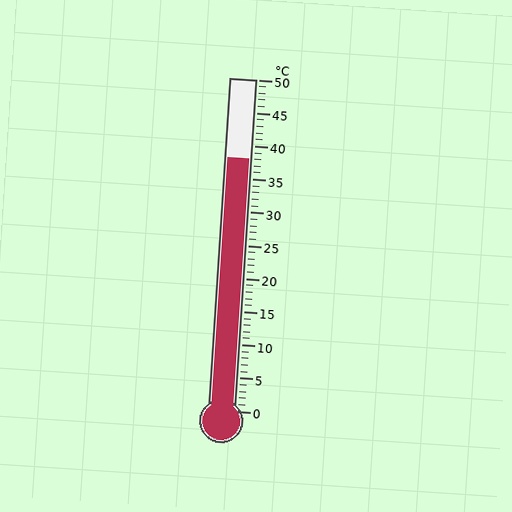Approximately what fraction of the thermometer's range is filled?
The thermometer is filled to approximately 75% of its range.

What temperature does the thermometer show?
The thermometer shows approximately 38°C.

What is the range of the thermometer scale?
The thermometer scale ranges from 0°C to 50°C.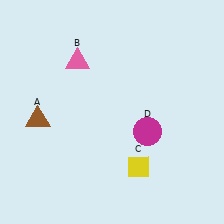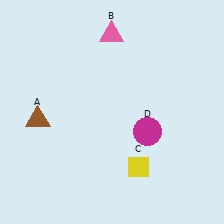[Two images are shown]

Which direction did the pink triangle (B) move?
The pink triangle (B) moved right.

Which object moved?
The pink triangle (B) moved right.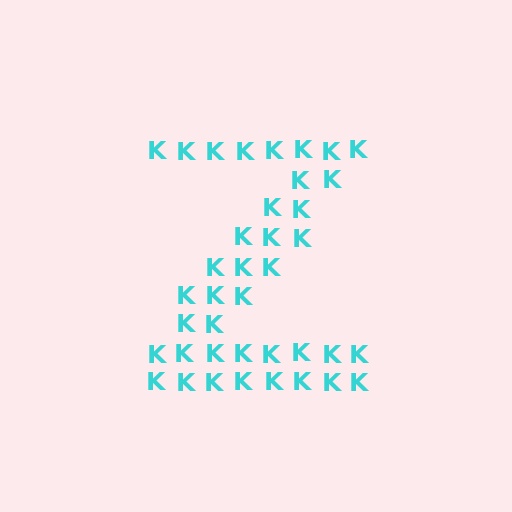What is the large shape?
The large shape is the letter Z.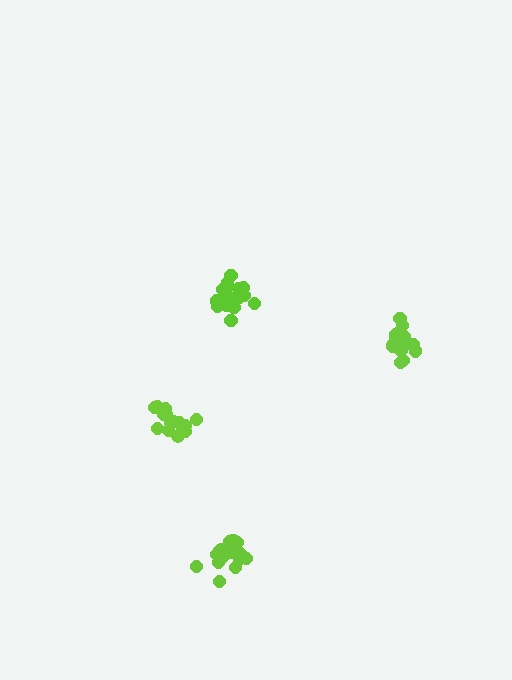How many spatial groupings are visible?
There are 4 spatial groupings.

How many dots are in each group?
Group 1: 18 dots, Group 2: 15 dots, Group 3: 20 dots, Group 4: 17 dots (70 total).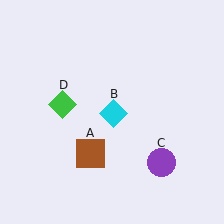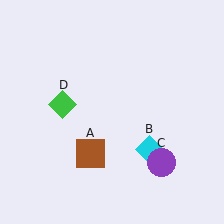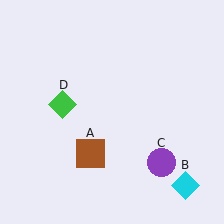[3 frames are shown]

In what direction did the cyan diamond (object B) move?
The cyan diamond (object B) moved down and to the right.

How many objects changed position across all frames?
1 object changed position: cyan diamond (object B).